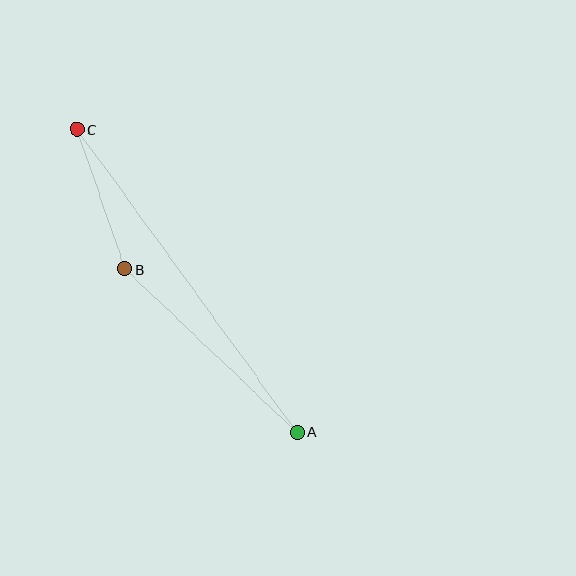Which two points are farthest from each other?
Points A and C are farthest from each other.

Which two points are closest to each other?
Points B and C are closest to each other.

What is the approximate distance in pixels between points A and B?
The distance between A and B is approximately 237 pixels.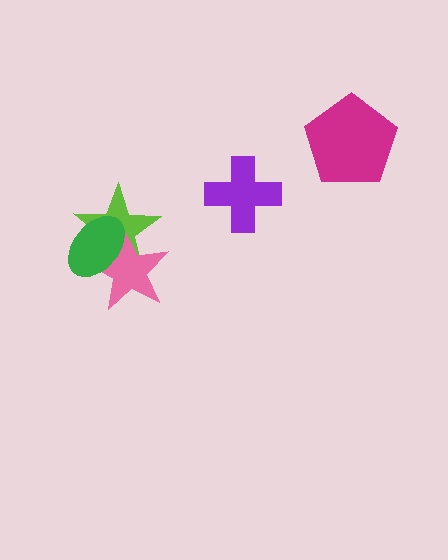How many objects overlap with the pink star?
2 objects overlap with the pink star.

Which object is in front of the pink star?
The green ellipse is in front of the pink star.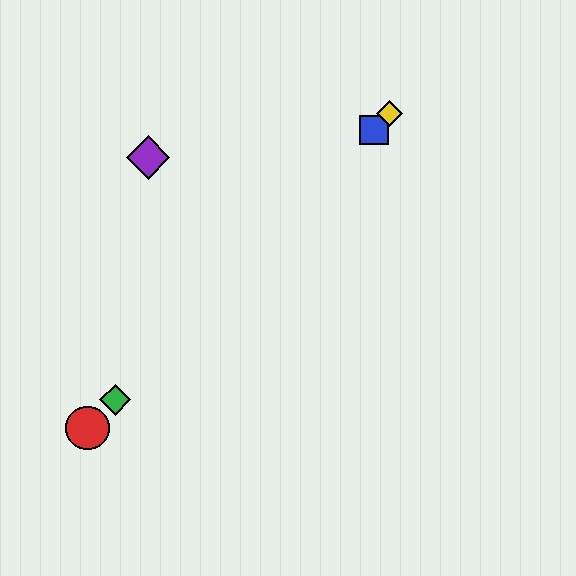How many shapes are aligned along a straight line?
4 shapes (the red circle, the blue square, the green diamond, the yellow diamond) are aligned along a straight line.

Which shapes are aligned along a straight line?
The red circle, the blue square, the green diamond, the yellow diamond are aligned along a straight line.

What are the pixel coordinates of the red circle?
The red circle is at (88, 428).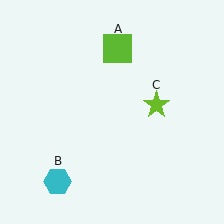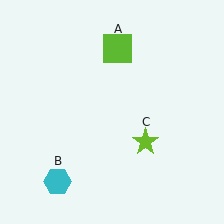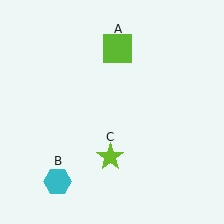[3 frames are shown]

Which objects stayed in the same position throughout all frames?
Lime square (object A) and cyan hexagon (object B) remained stationary.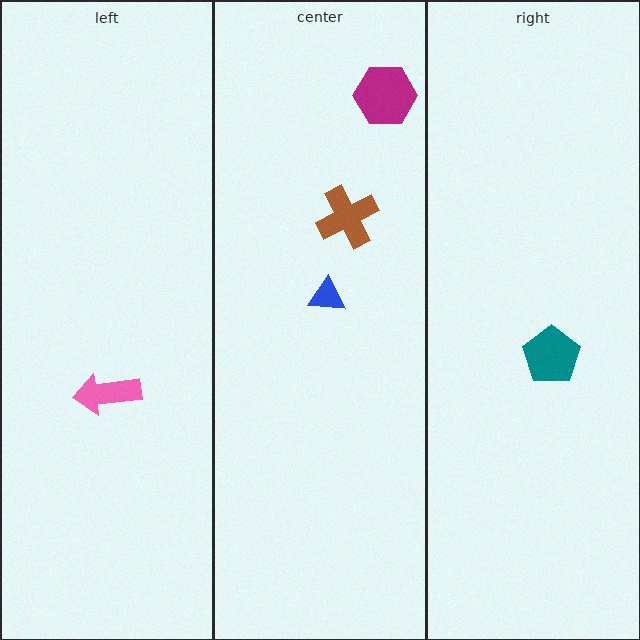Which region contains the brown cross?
The center region.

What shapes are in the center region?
The brown cross, the magenta hexagon, the blue triangle.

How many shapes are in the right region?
1.